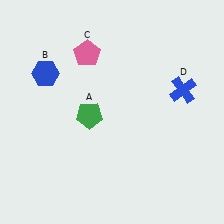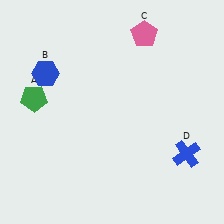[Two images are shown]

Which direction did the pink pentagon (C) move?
The pink pentagon (C) moved right.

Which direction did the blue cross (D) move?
The blue cross (D) moved down.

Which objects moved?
The objects that moved are: the green pentagon (A), the pink pentagon (C), the blue cross (D).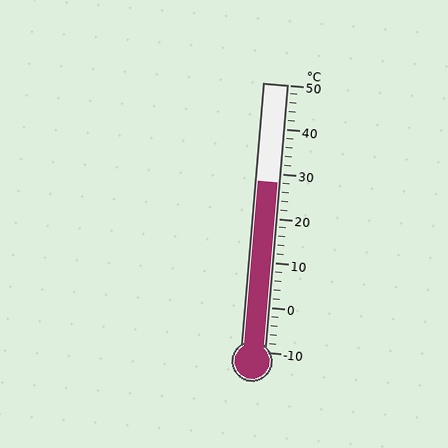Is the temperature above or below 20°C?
The temperature is above 20°C.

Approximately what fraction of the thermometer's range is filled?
The thermometer is filled to approximately 65% of its range.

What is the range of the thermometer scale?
The thermometer scale ranges from -10°C to 50°C.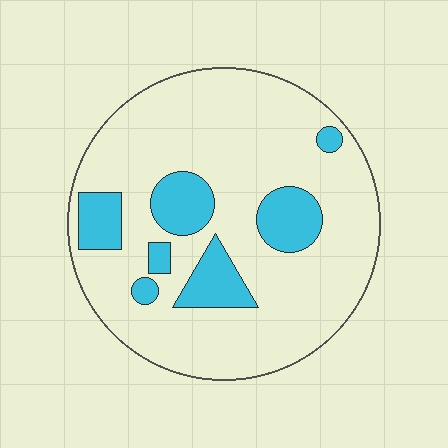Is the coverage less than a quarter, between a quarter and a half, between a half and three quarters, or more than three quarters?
Less than a quarter.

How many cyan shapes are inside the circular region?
7.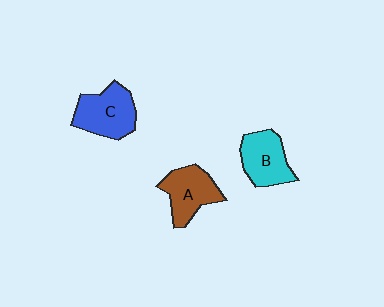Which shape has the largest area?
Shape C (blue).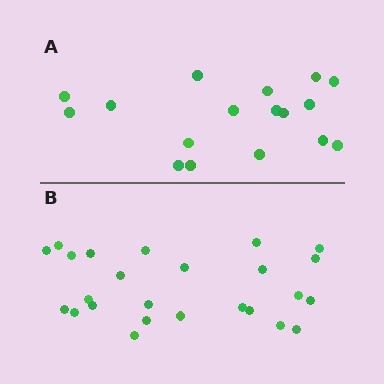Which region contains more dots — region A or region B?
Region B (the bottom region) has more dots.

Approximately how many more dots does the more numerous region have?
Region B has roughly 8 or so more dots than region A.